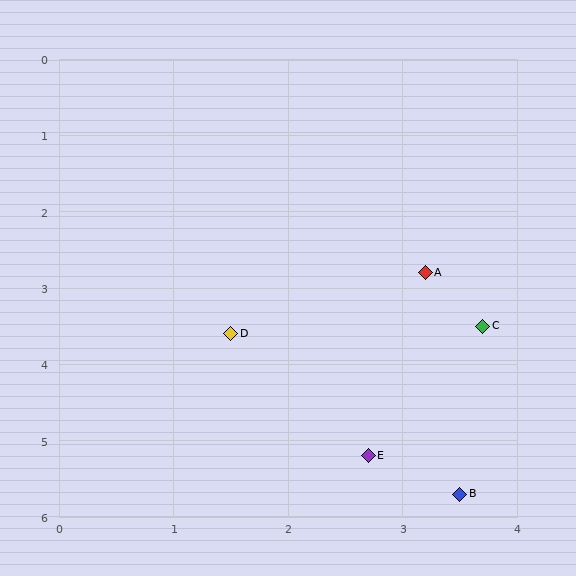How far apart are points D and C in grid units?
Points D and C are about 2.2 grid units apart.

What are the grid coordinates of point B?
Point B is at approximately (3.5, 5.7).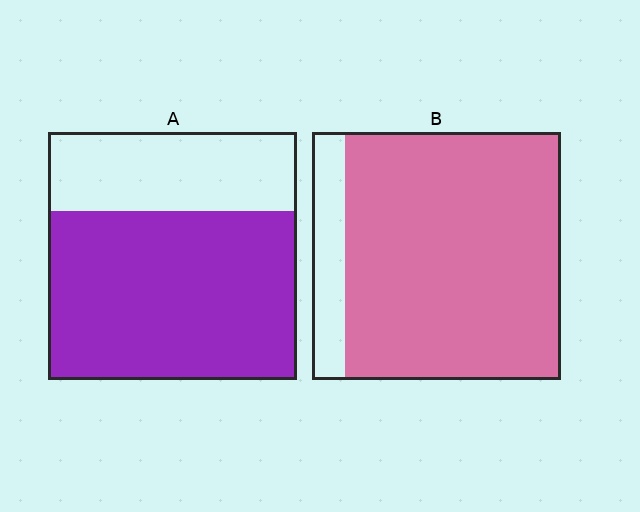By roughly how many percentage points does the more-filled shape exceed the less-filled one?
By roughly 20 percentage points (B over A).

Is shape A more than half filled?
Yes.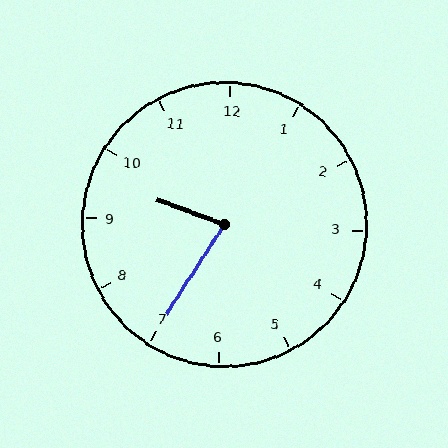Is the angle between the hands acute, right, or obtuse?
It is acute.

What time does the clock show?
9:35.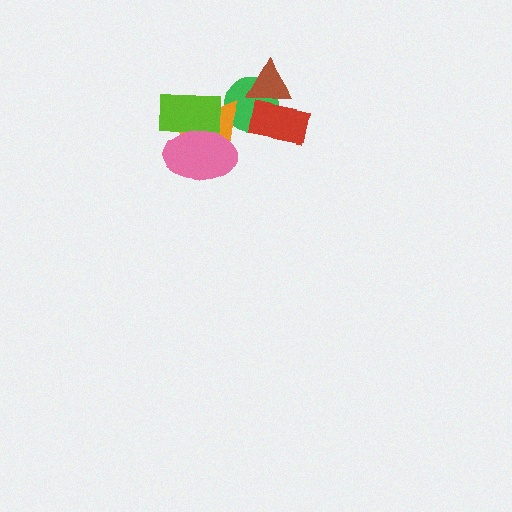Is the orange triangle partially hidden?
Yes, it is partially covered by another shape.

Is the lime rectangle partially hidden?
Yes, it is partially covered by another shape.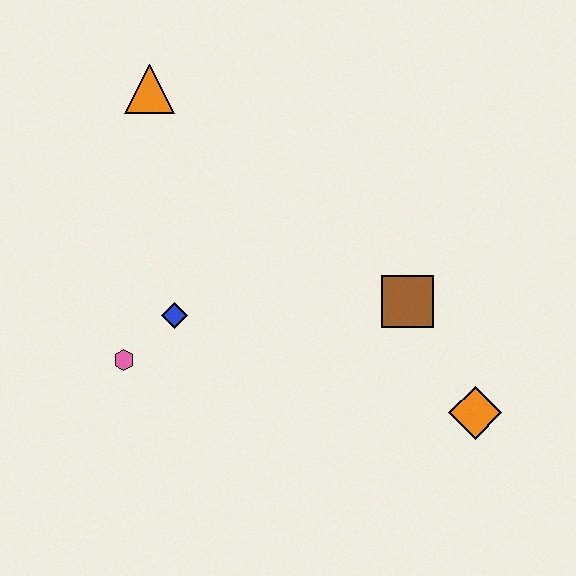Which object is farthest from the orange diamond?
The orange triangle is farthest from the orange diamond.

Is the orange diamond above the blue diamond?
No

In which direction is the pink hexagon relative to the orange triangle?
The pink hexagon is below the orange triangle.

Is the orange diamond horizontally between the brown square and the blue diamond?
No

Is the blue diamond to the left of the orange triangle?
No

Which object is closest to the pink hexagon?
The blue diamond is closest to the pink hexagon.